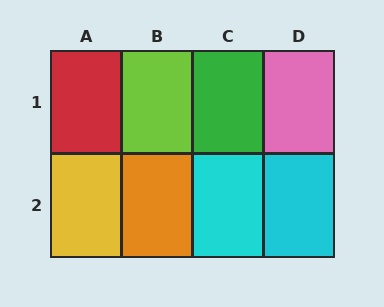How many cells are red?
1 cell is red.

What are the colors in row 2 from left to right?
Yellow, orange, cyan, cyan.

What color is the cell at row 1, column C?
Green.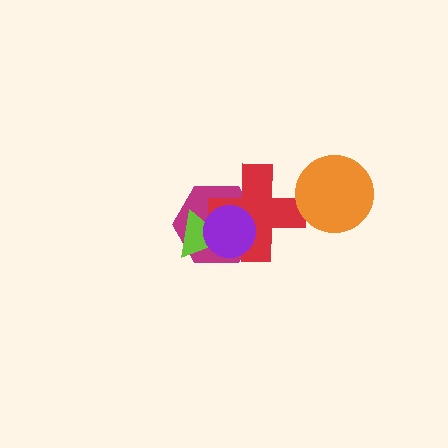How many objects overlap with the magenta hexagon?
3 objects overlap with the magenta hexagon.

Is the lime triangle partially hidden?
Yes, it is partially covered by another shape.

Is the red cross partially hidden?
Yes, it is partially covered by another shape.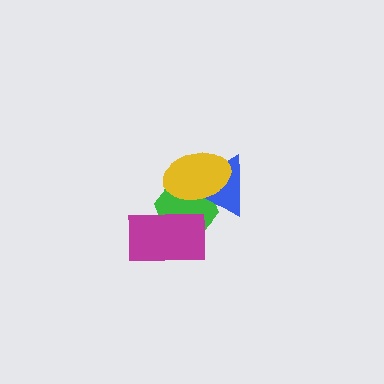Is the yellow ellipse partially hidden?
No, no other shape covers it.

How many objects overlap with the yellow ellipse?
2 objects overlap with the yellow ellipse.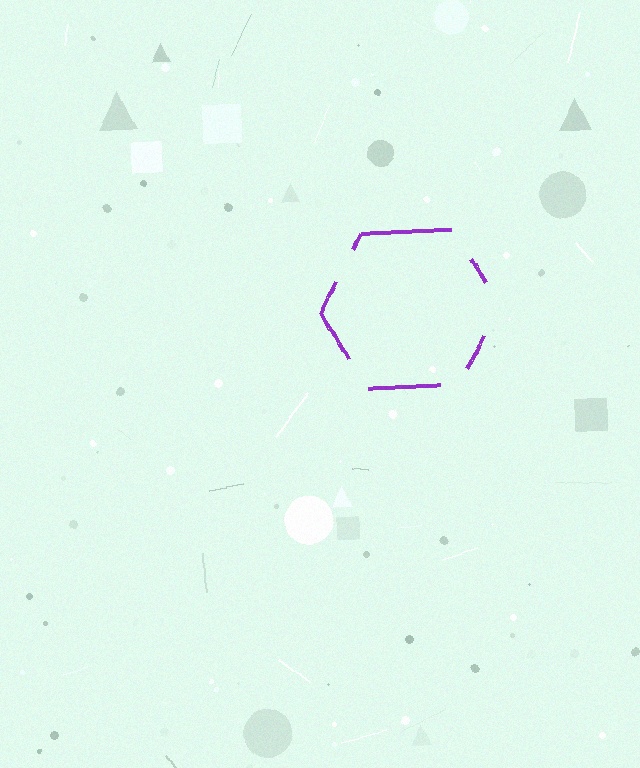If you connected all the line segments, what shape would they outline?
They would outline a hexagon.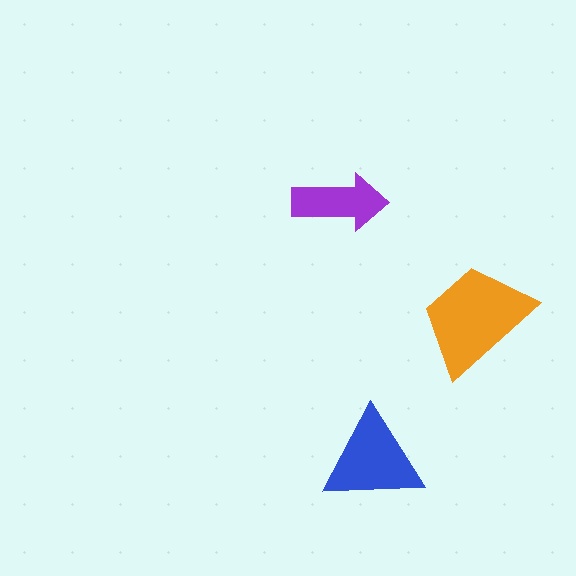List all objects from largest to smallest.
The orange trapezoid, the blue triangle, the purple arrow.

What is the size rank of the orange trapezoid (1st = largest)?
1st.